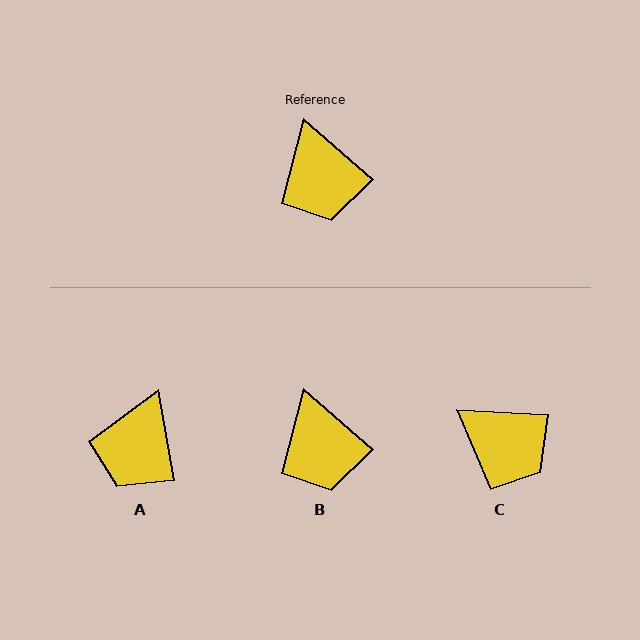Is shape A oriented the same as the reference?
No, it is off by about 39 degrees.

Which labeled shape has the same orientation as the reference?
B.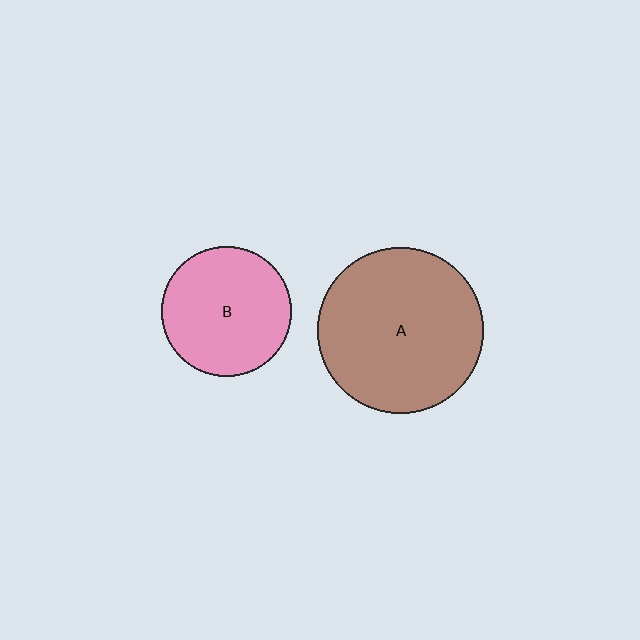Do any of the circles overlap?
No, none of the circles overlap.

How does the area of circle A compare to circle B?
Approximately 1.6 times.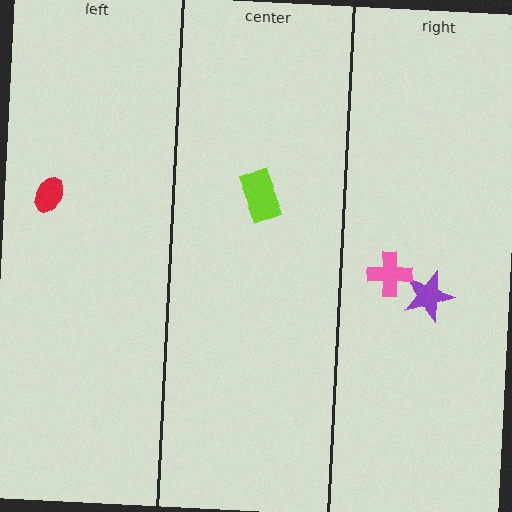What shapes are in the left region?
The red ellipse.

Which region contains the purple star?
The right region.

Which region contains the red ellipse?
The left region.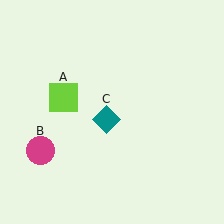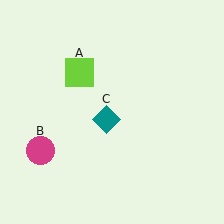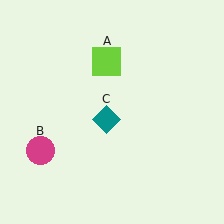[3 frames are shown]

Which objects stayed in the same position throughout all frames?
Magenta circle (object B) and teal diamond (object C) remained stationary.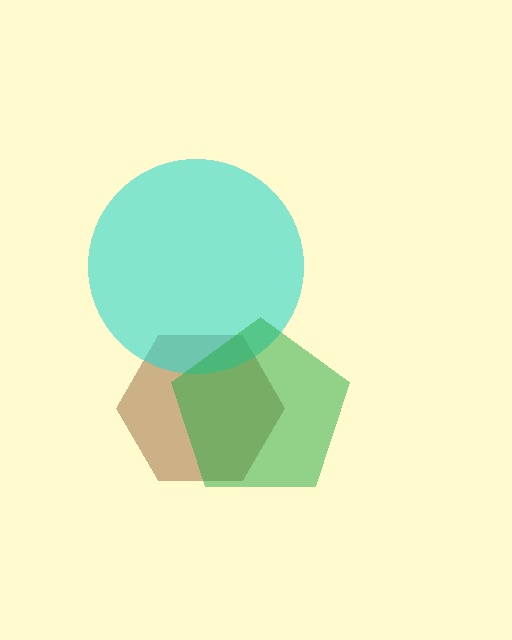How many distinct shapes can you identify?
There are 3 distinct shapes: a brown hexagon, a cyan circle, a green pentagon.